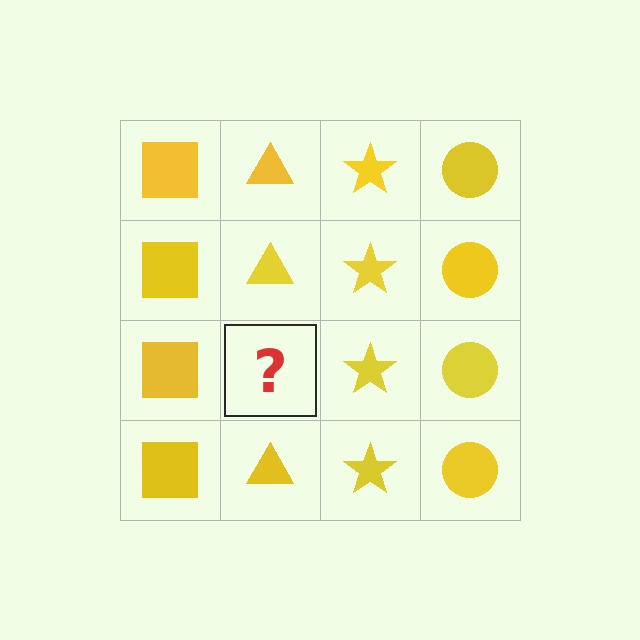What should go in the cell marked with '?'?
The missing cell should contain a yellow triangle.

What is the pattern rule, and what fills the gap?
The rule is that each column has a consistent shape. The gap should be filled with a yellow triangle.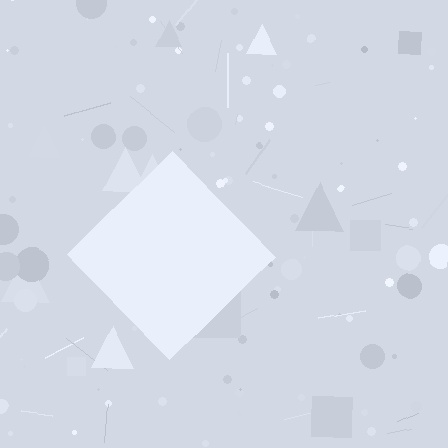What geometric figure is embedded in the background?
A diamond is embedded in the background.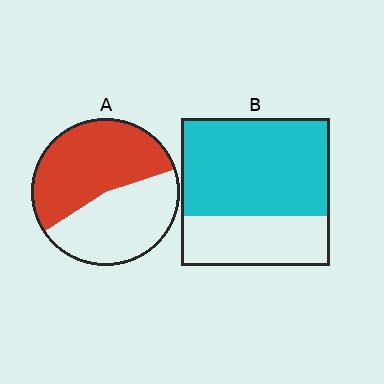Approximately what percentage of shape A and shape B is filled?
A is approximately 55% and B is approximately 65%.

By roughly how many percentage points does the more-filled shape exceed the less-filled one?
By roughly 10 percentage points (B over A).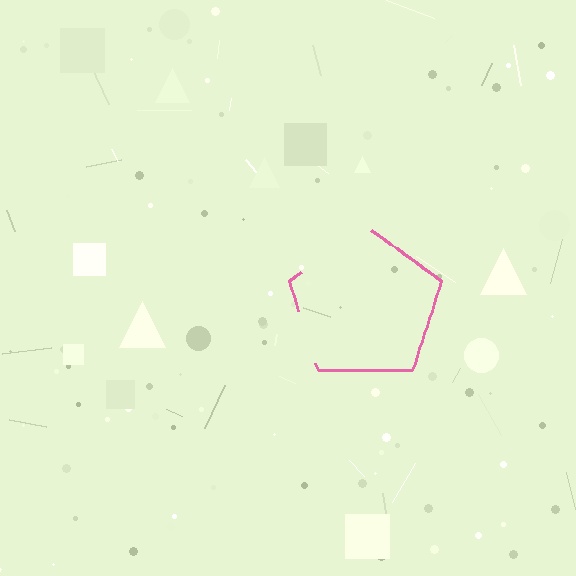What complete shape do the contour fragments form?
The contour fragments form a pentagon.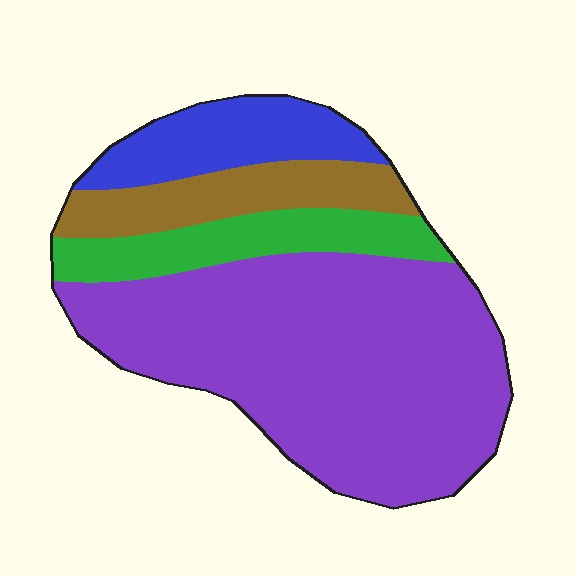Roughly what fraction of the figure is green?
Green takes up less than a sixth of the figure.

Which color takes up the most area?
Purple, at roughly 60%.